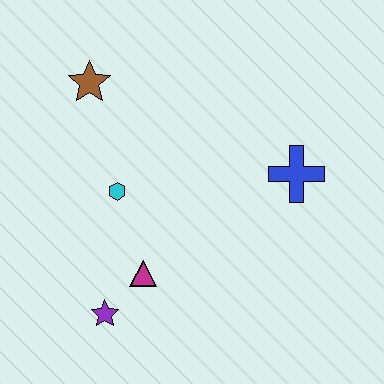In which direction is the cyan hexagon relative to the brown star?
The cyan hexagon is below the brown star.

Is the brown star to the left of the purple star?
Yes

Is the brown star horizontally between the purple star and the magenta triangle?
No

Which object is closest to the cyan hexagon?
The magenta triangle is closest to the cyan hexagon.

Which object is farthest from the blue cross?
The purple star is farthest from the blue cross.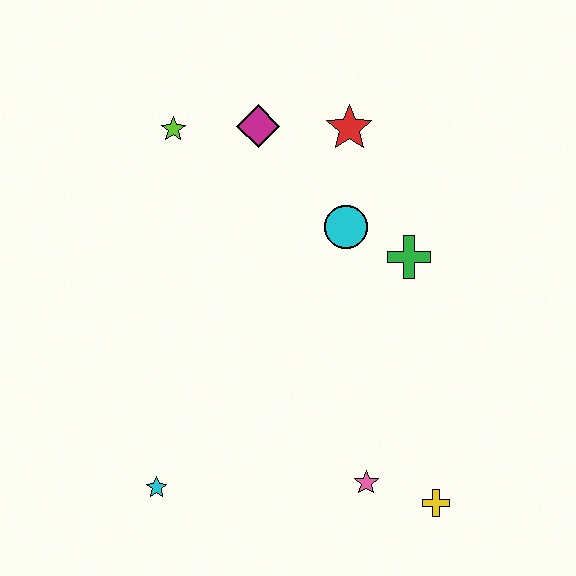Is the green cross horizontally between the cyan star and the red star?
No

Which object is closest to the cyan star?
The pink star is closest to the cyan star.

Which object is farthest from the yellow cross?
The lime star is farthest from the yellow cross.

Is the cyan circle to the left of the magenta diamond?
No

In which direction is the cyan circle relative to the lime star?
The cyan circle is to the right of the lime star.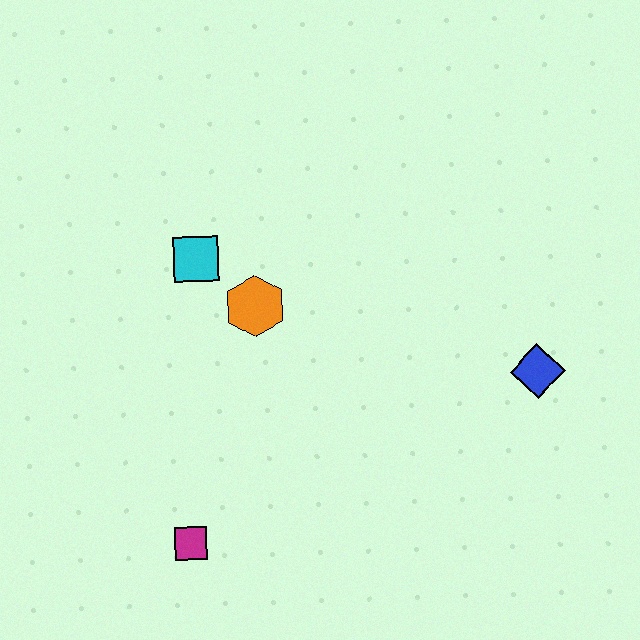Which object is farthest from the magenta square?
The blue diamond is farthest from the magenta square.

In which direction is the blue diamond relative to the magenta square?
The blue diamond is to the right of the magenta square.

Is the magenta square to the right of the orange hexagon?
No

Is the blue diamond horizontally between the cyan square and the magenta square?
No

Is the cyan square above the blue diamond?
Yes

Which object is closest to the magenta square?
The orange hexagon is closest to the magenta square.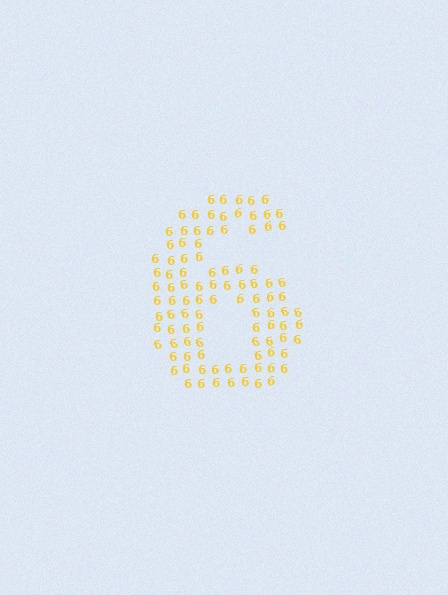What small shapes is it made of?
It is made of small digit 6's.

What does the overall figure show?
The overall figure shows the digit 6.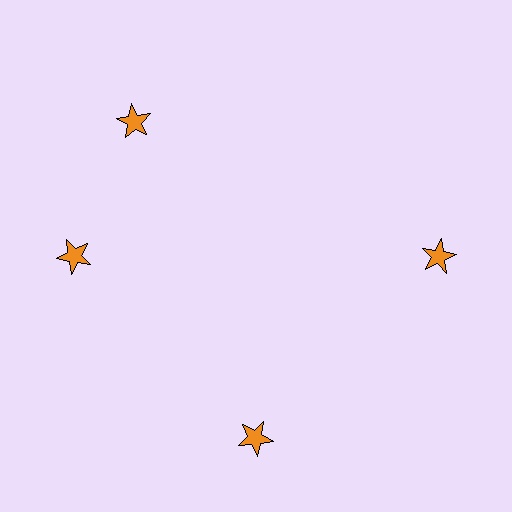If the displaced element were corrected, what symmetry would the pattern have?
It would have 4-fold rotational symmetry — the pattern would map onto itself every 90 degrees.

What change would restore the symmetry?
The symmetry would be restored by rotating it back into even spacing with its neighbors so that all 4 stars sit at equal angles and equal distance from the center.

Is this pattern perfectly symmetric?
No. The 4 orange stars are arranged in a ring, but one element near the 12 o'clock position is rotated out of alignment along the ring, breaking the 4-fold rotational symmetry.